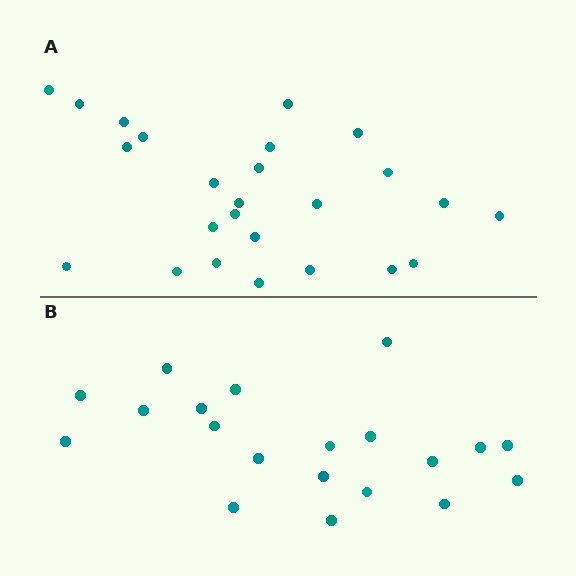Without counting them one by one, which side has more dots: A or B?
Region A (the top region) has more dots.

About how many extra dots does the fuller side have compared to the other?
Region A has about 5 more dots than region B.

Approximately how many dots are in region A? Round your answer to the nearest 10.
About 20 dots. (The exact count is 25, which rounds to 20.)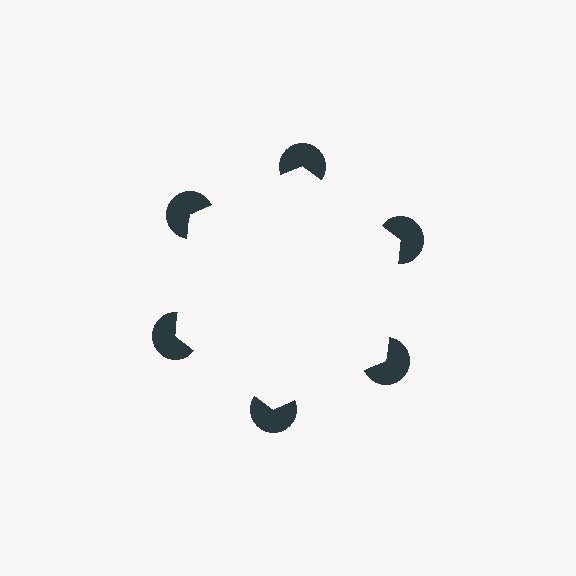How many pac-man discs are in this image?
There are 6 — one at each vertex of the illusory hexagon.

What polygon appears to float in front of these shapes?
An illusory hexagon — its edges are inferred from the aligned wedge cuts in the pac-man discs, not physically drawn.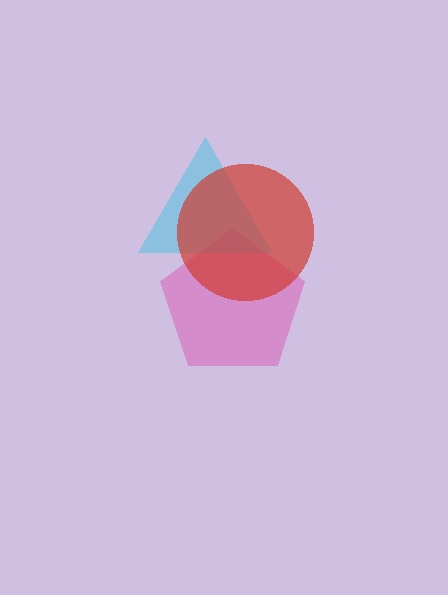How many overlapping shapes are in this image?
There are 3 overlapping shapes in the image.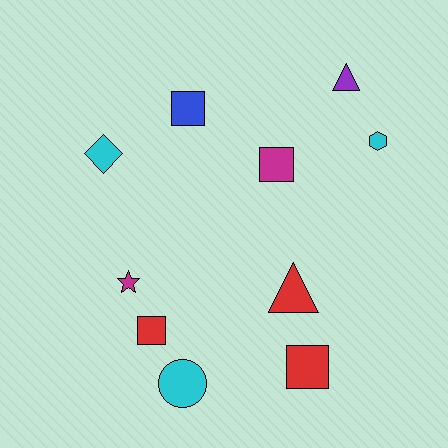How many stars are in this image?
There is 1 star.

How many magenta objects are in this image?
There are 2 magenta objects.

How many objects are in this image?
There are 10 objects.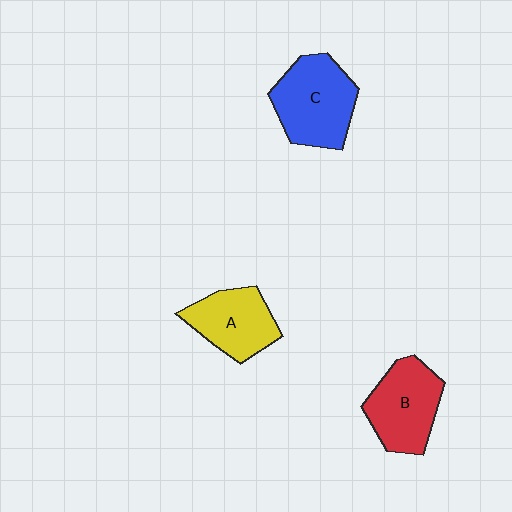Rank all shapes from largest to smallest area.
From largest to smallest: C (blue), B (red), A (yellow).